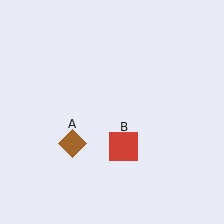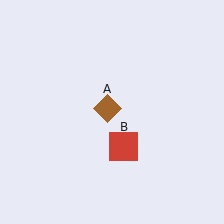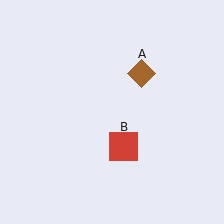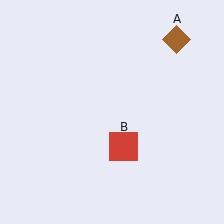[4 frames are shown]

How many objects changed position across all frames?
1 object changed position: brown diamond (object A).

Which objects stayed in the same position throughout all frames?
Red square (object B) remained stationary.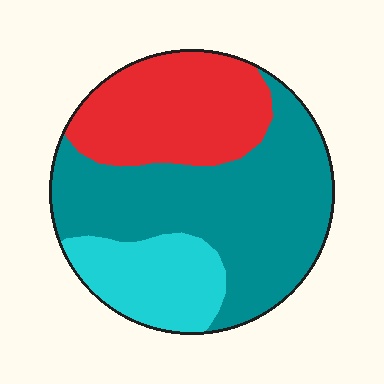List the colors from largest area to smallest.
From largest to smallest: teal, red, cyan.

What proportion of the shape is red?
Red takes up between a sixth and a third of the shape.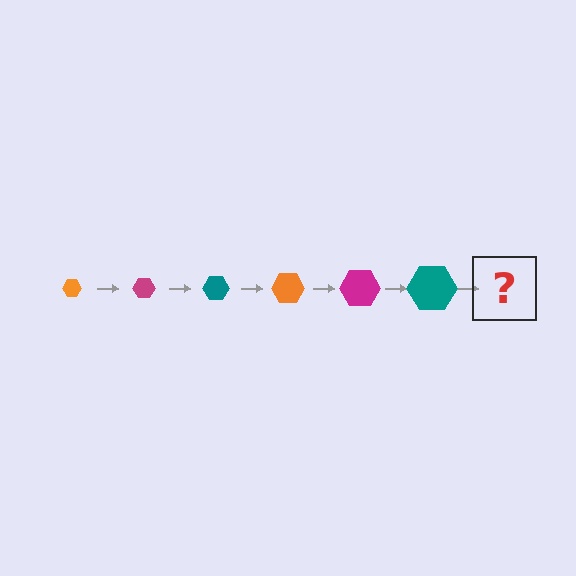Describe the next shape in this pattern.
It should be an orange hexagon, larger than the previous one.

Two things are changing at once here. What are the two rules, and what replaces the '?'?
The two rules are that the hexagon grows larger each step and the color cycles through orange, magenta, and teal. The '?' should be an orange hexagon, larger than the previous one.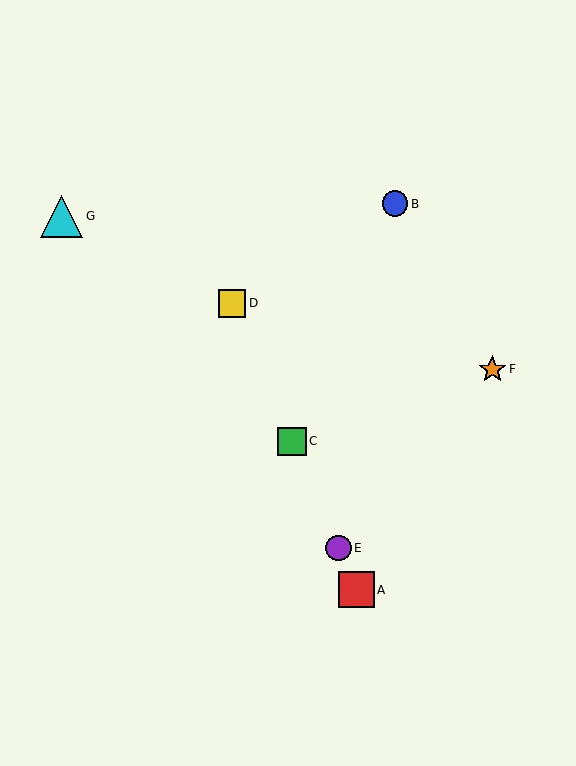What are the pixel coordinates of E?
Object E is at (339, 548).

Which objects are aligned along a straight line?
Objects A, C, D, E are aligned along a straight line.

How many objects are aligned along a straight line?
4 objects (A, C, D, E) are aligned along a straight line.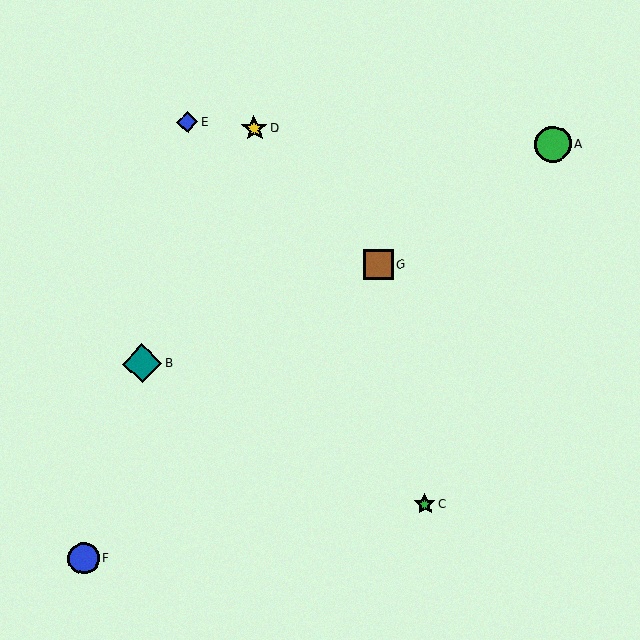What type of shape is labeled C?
Shape C is a green star.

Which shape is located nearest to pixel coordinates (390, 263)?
The brown square (labeled G) at (378, 264) is nearest to that location.